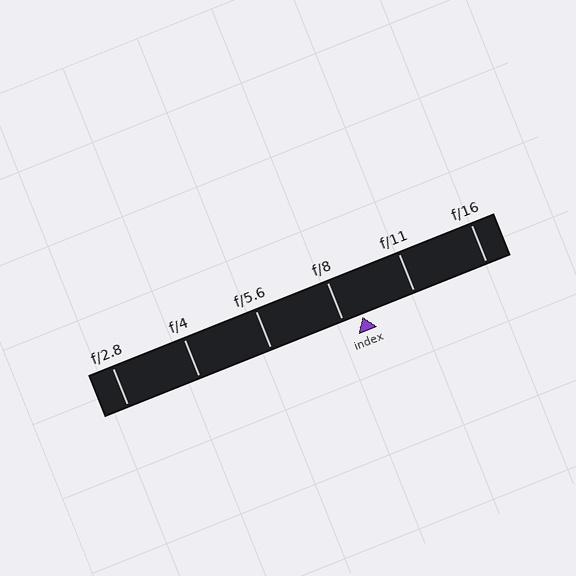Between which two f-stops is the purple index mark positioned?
The index mark is between f/8 and f/11.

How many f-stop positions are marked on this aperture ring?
There are 6 f-stop positions marked.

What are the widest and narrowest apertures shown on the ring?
The widest aperture shown is f/2.8 and the narrowest is f/16.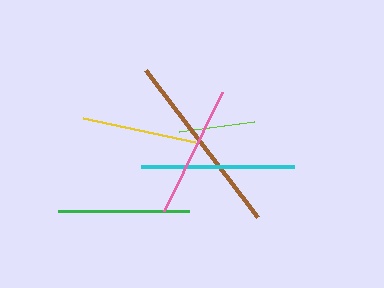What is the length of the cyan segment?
The cyan segment is approximately 154 pixels long.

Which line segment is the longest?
The brown line is the longest at approximately 185 pixels.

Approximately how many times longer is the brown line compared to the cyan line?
The brown line is approximately 1.2 times the length of the cyan line.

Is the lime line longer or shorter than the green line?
The green line is longer than the lime line.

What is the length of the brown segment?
The brown segment is approximately 185 pixels long.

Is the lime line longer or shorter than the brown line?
The brown line is longer than the lime line.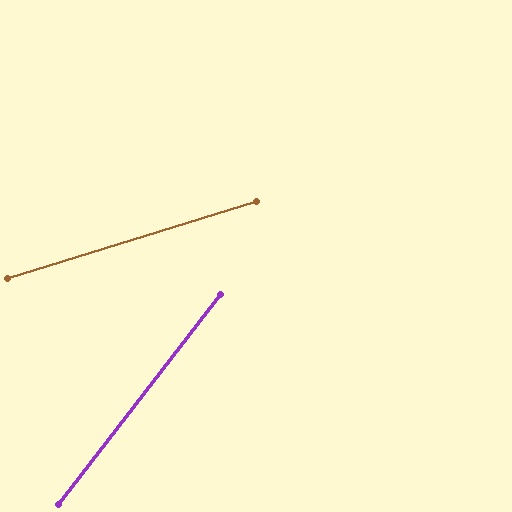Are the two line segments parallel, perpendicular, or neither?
Neither parallel nor perpendicular — they differ by about 35°.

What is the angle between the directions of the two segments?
Approximately 35 degrees.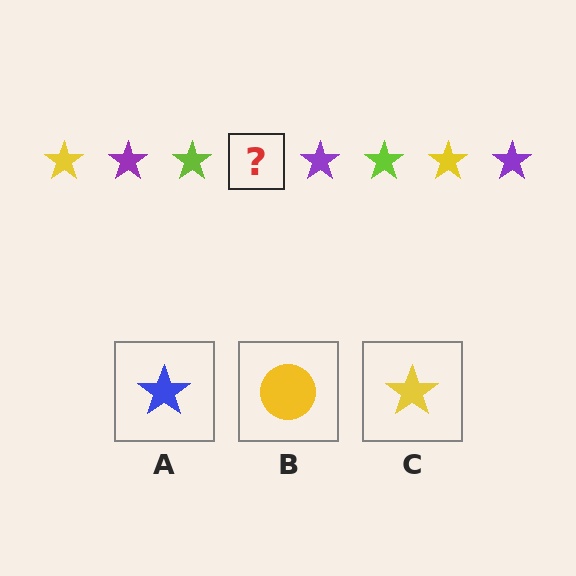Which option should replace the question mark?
Option C.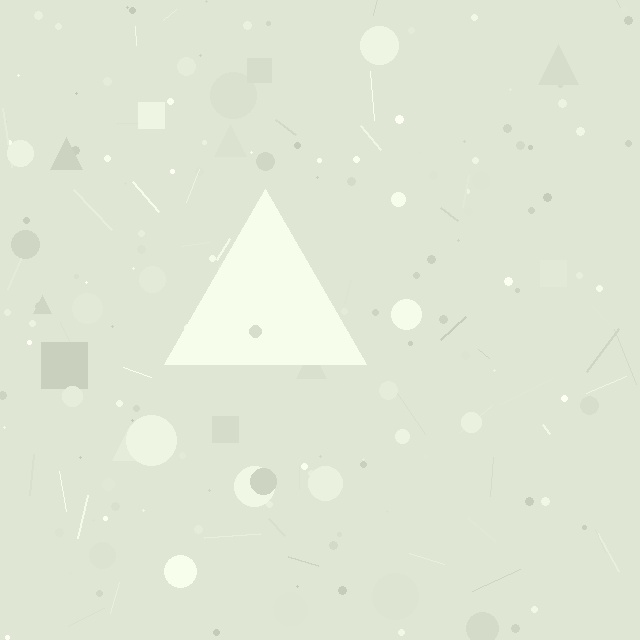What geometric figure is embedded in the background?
A triangle is embedded in the background.